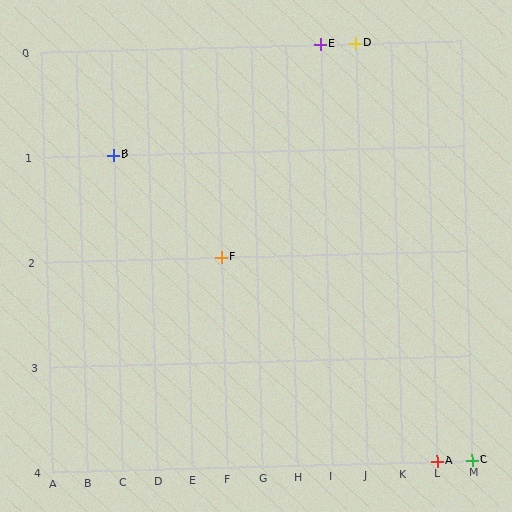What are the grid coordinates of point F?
Point F is at grid coordinates (F, 2).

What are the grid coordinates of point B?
Point B is at grid coordinates (C, 1).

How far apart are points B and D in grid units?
Points B and D are 7 columns and 1 row apart (about 7.1 grid units diagonally).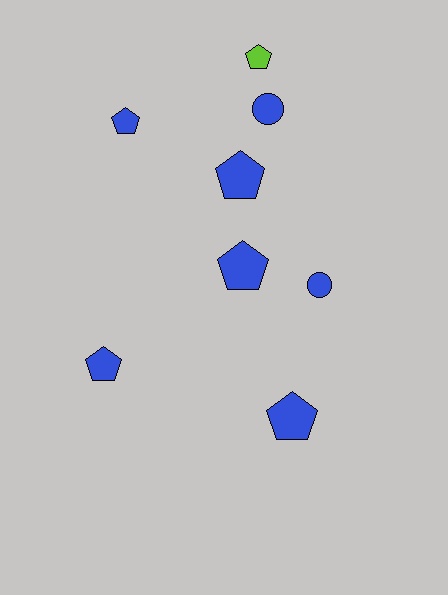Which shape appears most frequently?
Pentagon, with 6 objects.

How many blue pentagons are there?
There are 5 blue pentagons.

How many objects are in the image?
There are 8 objects.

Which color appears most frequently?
Blue, with 7 objects.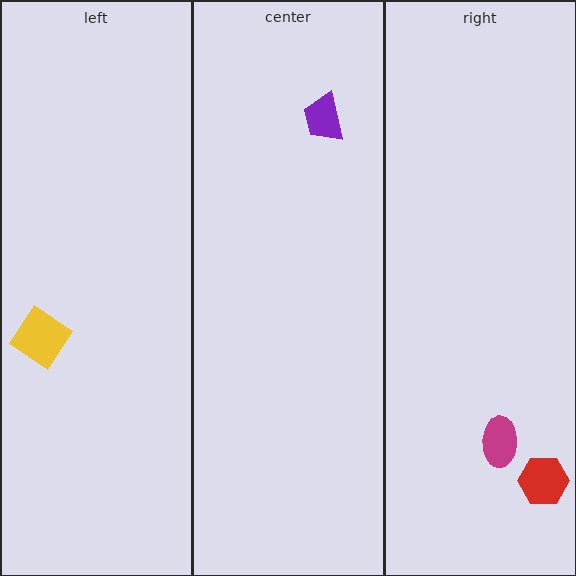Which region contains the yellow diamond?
The left region.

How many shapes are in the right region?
2.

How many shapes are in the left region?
1.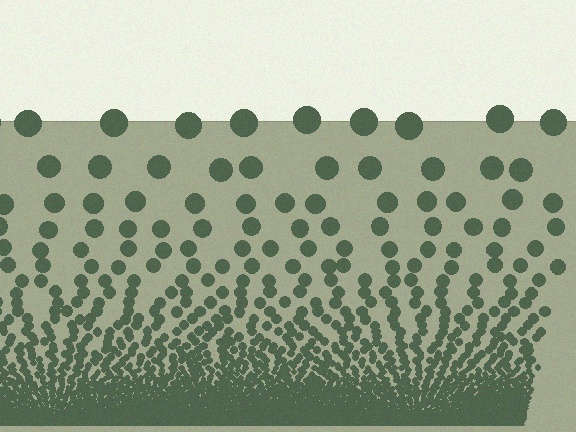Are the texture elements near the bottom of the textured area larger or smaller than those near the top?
Smaller. The gradient is inverted — elements near the bottom are smaller and denser.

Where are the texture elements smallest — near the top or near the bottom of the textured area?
Near the bottom.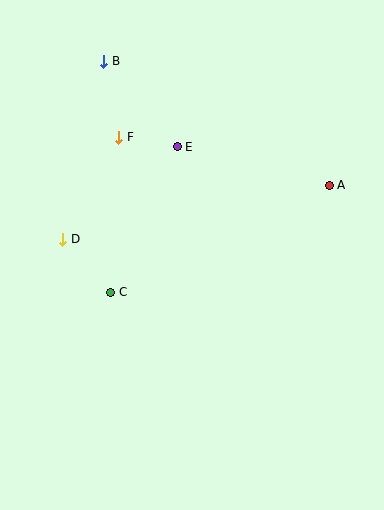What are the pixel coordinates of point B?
Point B is at (104, 61).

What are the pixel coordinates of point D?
Point D is at (63, 239).